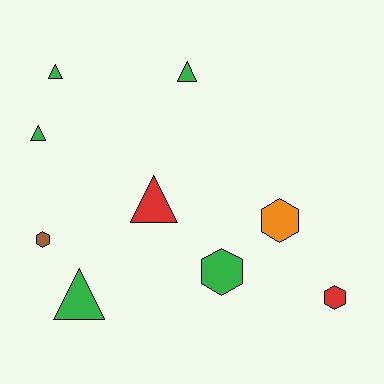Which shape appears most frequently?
Triangle, with 5 objects.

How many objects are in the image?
There are 9 objects.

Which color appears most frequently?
Green, with 5 objects.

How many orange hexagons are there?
There is 1 orange hexagon.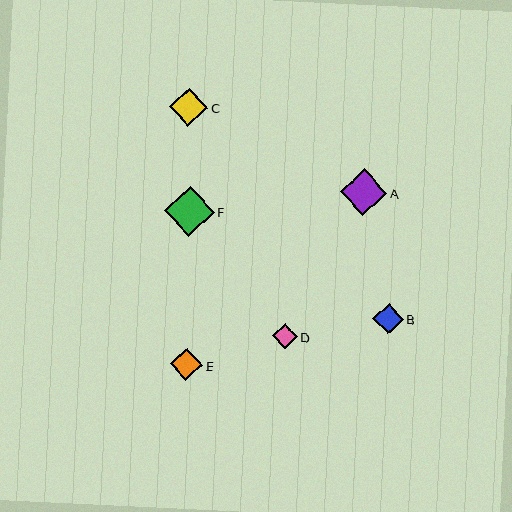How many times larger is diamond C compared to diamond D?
Diamond C is approximately 1.6 times the size of diamond D.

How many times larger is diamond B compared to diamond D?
Diamond B is approximately 1.2 times the size of diamond D.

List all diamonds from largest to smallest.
From largest to smallest: F, A, C, E, B, D.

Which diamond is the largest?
Diamond F is the largest with a size of approximately 50 pixels.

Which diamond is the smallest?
Diamond D is the smallest with a size of approximately 25 pixels.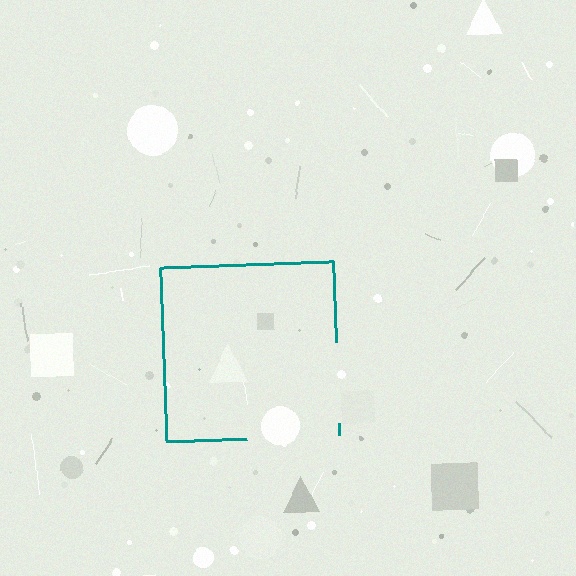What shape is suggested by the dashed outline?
The dashed outline suggests a square.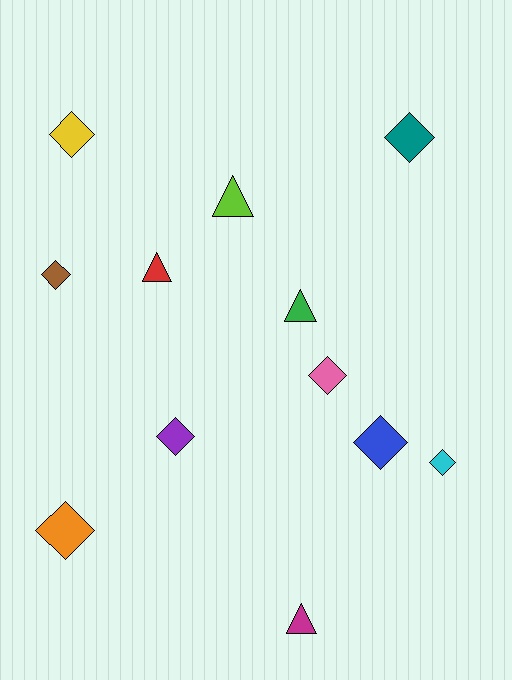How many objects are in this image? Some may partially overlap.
There are 12 objects.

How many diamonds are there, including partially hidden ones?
There are 8 diamonds.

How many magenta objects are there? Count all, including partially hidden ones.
There is 1 magenta object.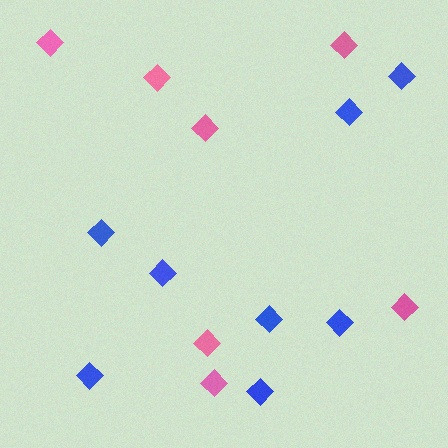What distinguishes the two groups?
There are 2 groups: one group of blue diamonds (8) and one group of pink diamonds (7).